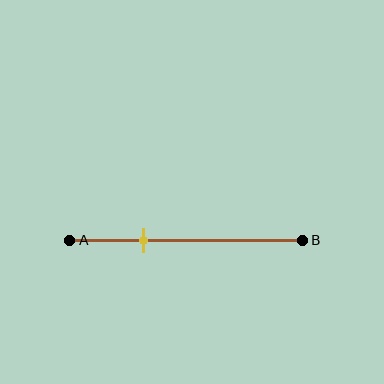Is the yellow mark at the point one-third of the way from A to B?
Yes, the mark is approximately at the one-third point.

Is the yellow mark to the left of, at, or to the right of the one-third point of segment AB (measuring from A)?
The yellow mark is approximately at the one-third point of segment AB.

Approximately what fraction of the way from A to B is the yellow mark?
The yellow mark is approximately 30% of the way from A to B.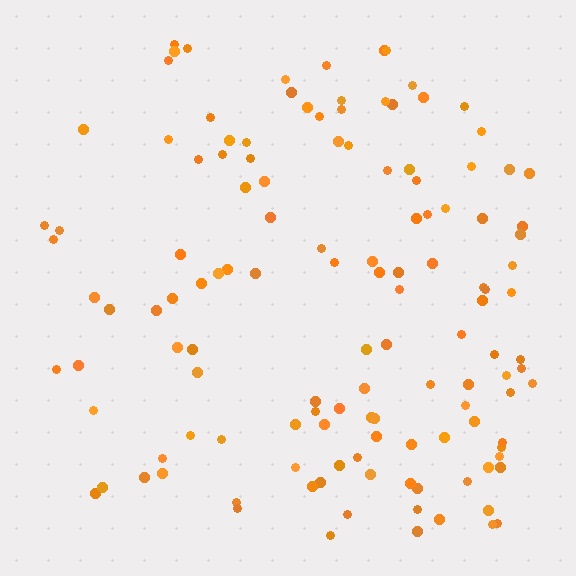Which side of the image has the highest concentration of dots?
The right.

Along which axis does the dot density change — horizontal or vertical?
Horizontal.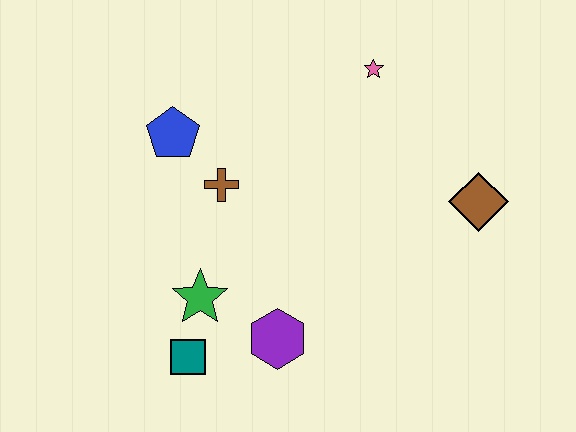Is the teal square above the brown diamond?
No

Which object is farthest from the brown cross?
The brown diamond is farthest from the brown cross.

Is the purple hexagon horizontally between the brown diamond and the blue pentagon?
Yes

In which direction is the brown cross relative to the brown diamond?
The brown cross is to the left of the brown diamond.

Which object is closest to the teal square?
The green star is closest to the teal square.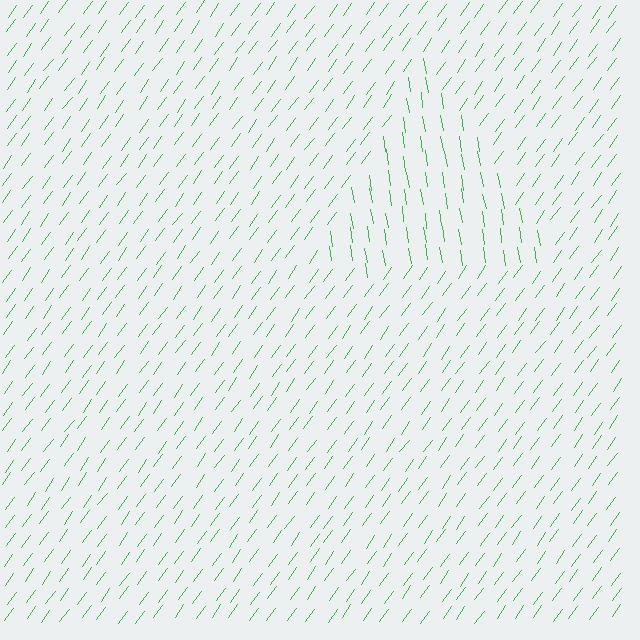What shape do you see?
I see a triangle.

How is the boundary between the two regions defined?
The boundary is defined purely by a change in line orientation (approximately 45 degrees difference). All lines are the same color and thickness.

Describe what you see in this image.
The image is filled with small green line segments. A triangle region in the image has lines oriented differently from the surrounding lines, creating a visible texture boundary.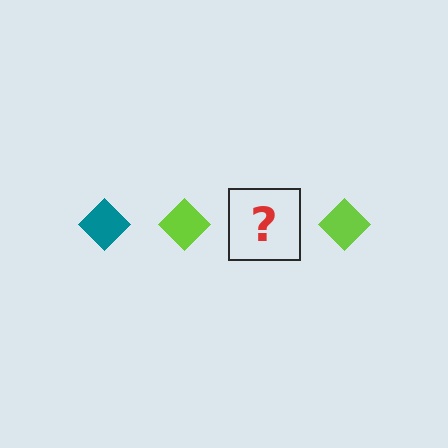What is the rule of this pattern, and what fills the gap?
The rule is that the pattern cycles through teal, lime diamonds. The gap should be filled with a teal diamond.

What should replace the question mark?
The question mark should be replaced with a teal diamond.